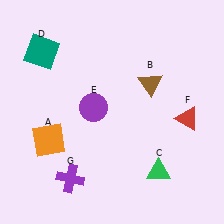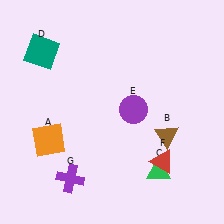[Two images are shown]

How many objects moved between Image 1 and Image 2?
3 objects moved between the two images.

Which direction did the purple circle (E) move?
The purple circle (E) moved right.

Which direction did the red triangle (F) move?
The red triangle (F) moved down.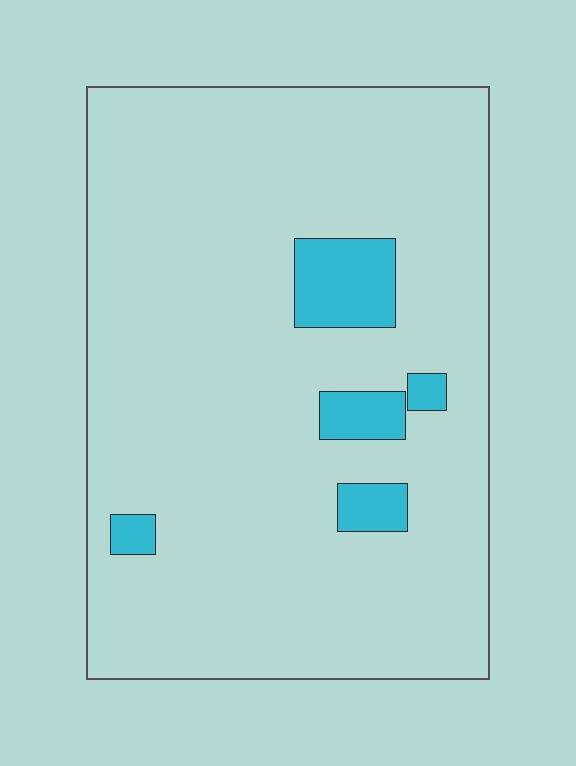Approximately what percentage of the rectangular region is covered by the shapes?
Approximately 10%.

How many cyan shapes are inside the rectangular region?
5.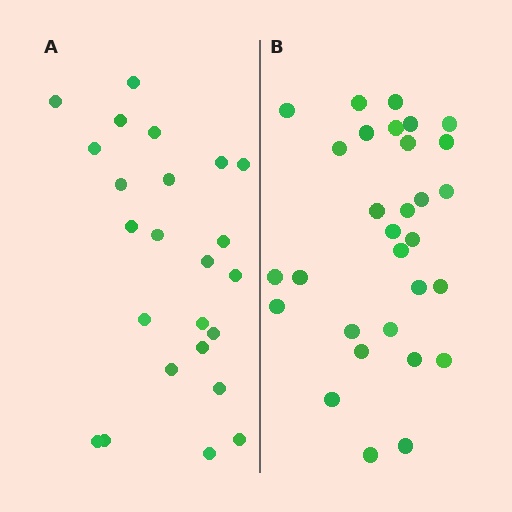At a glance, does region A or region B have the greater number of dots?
Region B (the right region) has more dots.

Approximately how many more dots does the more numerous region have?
Region B has about 6 more dots than region A.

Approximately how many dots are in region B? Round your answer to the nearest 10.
About 30 dots.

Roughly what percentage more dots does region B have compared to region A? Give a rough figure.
About 25% more.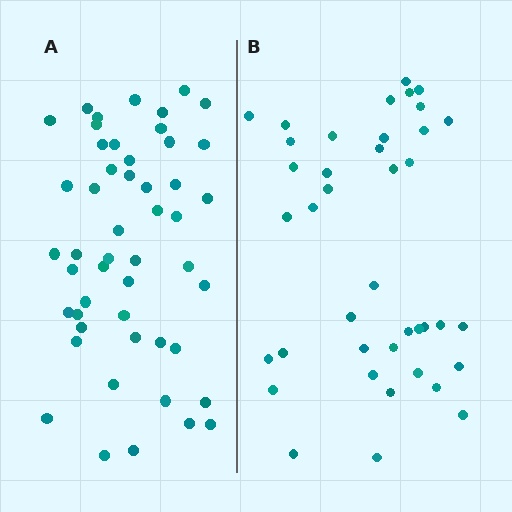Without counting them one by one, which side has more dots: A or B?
Region A (the left region) has more dots.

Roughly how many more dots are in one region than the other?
Region A has roughly 10 or so more dots than region B.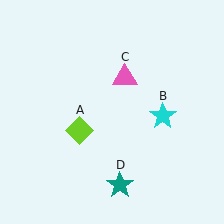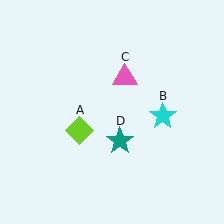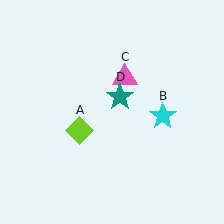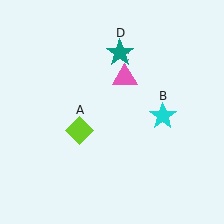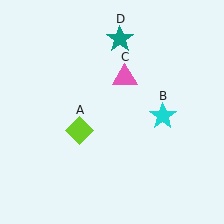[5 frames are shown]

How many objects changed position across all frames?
1 object changed position: teal star (object D).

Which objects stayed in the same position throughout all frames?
Lime diamond (object A) and cyan star (object B) and pink triangle (object C) remained stationary.